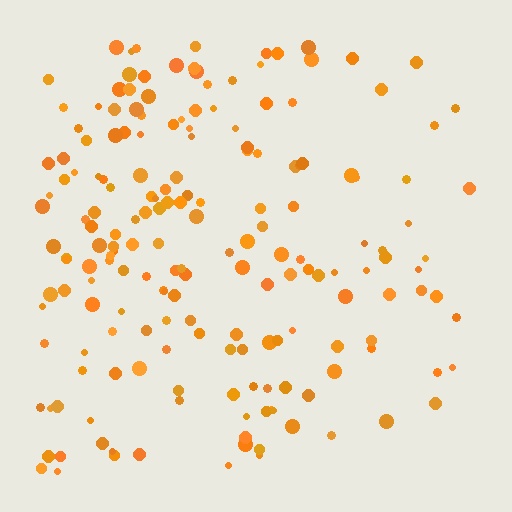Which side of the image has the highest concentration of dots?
The left.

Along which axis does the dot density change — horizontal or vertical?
Horizontal.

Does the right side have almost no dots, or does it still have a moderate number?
Still a moderate number, just noticeably fewer than the left.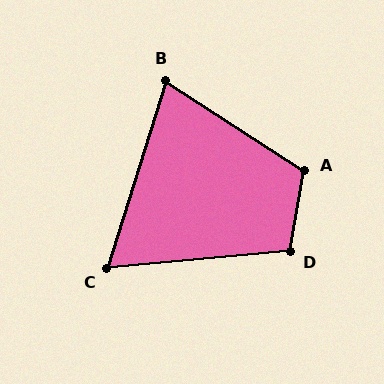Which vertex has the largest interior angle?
A, at approximately 113 degrees.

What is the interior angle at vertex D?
Approximately 106 degrees (obtuse).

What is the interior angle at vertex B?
Approximately 74 degrees (acute).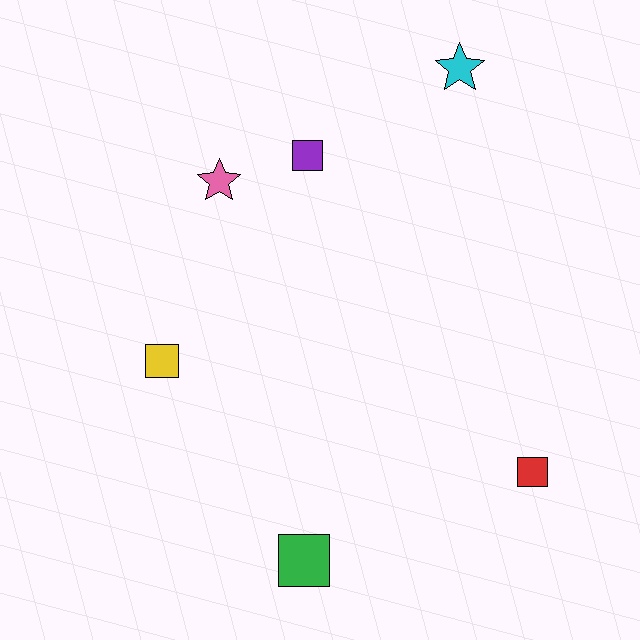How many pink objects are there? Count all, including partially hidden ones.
There is 1 pink object.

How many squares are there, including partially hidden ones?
There are 4 squares.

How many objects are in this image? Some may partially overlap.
There are 6 objects.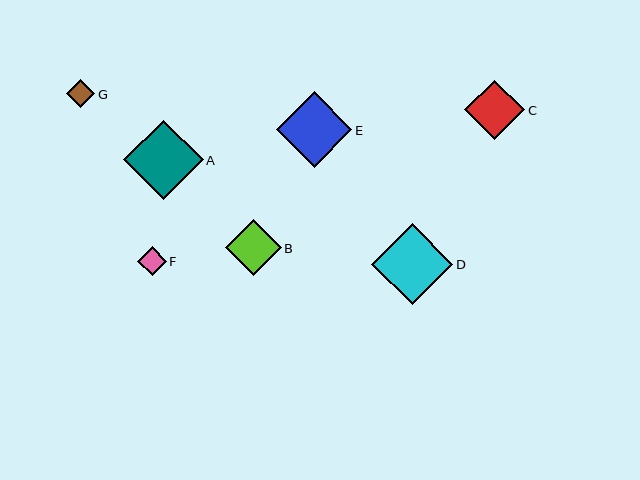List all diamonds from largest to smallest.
From largest to smallest: D, A, E, C, B, F, G.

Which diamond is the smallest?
Diamond G is the smallest with a size of approximately 28 pixels.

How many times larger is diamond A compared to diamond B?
Diamond A is approximately 1.4 times the size of diamond B.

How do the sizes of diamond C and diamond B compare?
Diamond C and diamond B are approximately the same size.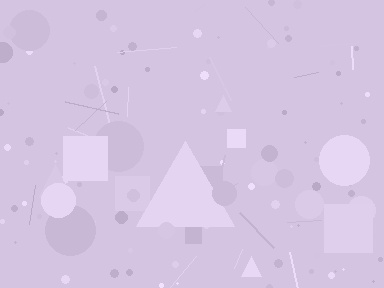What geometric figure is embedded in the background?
A triangle is embedded in the background.